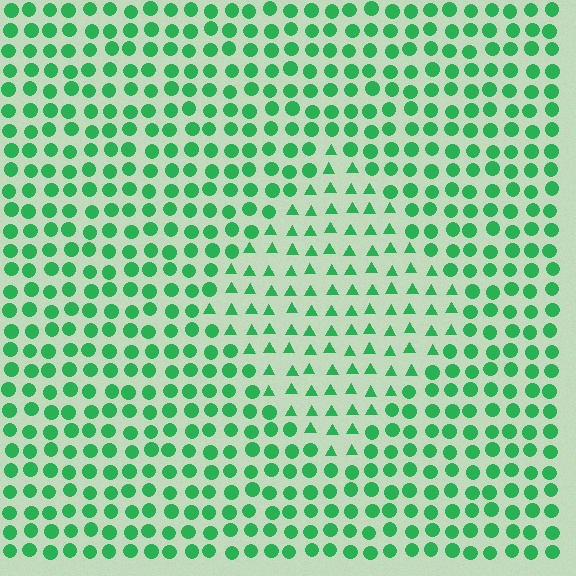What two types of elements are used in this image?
The image uses triangles inside the diamond region and circles outside it.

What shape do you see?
I see a diamond.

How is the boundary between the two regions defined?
The boundary is defined by a change in element shape: triangles inside vs. circles outside. All elements share the same color and spacing.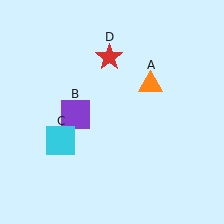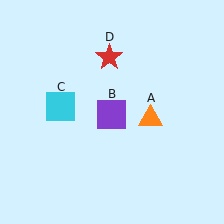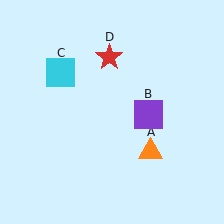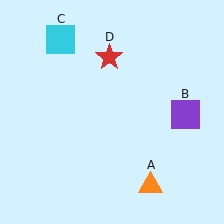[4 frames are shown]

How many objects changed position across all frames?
3 objects changed position: orange triangle (object A), purple square (object B), cyan square (object C).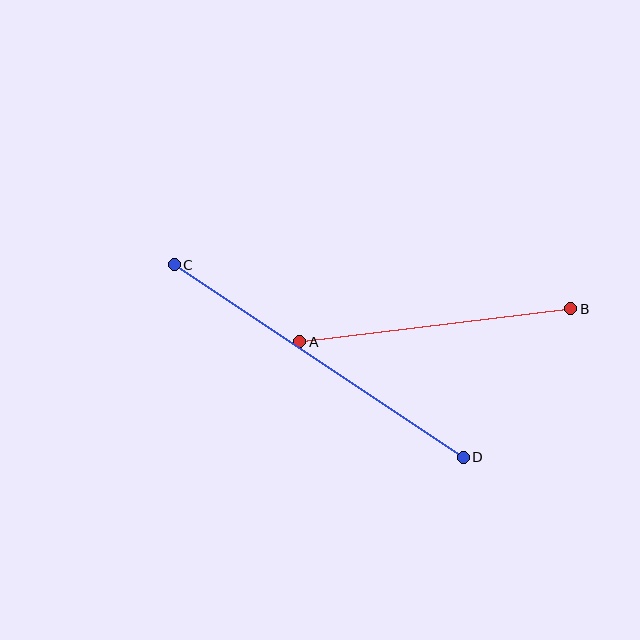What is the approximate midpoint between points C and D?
The midpoint is at approximately (319, 361) pixels.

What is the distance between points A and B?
The distance is approximately 273 pixels.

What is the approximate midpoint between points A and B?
The midpoint is at approximately (435, 325) pixels.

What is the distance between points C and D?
The distance is approximately 347 pixels.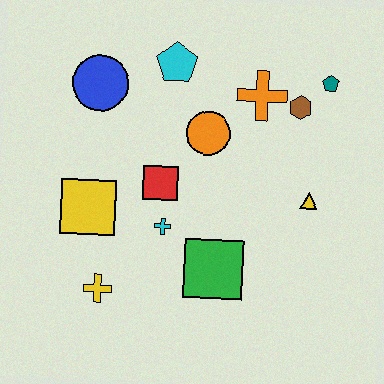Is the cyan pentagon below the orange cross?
No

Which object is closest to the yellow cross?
The yellow square is closest to the yellow cross.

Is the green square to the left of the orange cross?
Yes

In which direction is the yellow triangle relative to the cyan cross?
The yellow triangle is to the right of the cyan cross.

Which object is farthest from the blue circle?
The yellow triangle is farthest from the blue circle.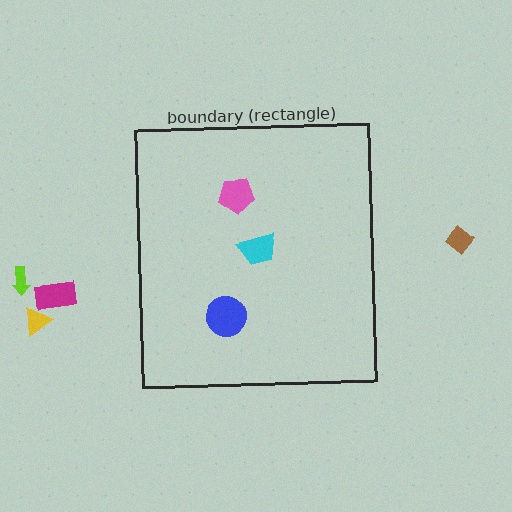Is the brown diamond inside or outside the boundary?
Outside.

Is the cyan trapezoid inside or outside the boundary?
Inside.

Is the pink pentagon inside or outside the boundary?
Inside.